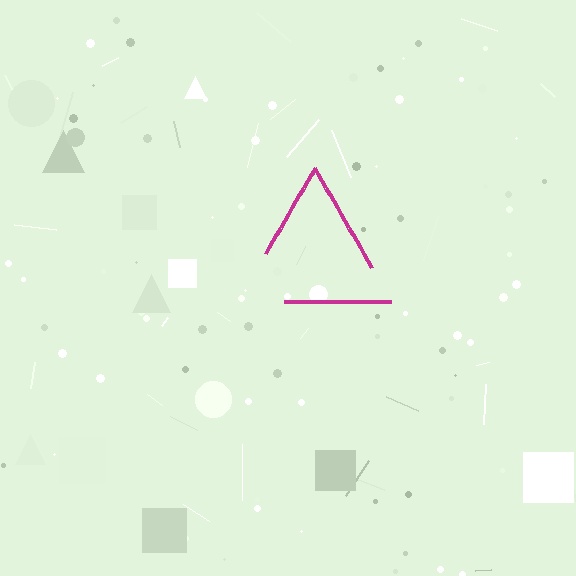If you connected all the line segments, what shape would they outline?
They would outline a triangle.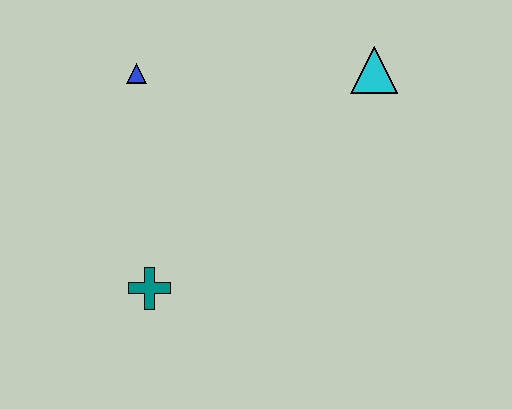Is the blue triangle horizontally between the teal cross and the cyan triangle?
No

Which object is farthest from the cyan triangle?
The teal cross is farthest from the cyan triangle.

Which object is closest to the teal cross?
The blue triangle is closest to the teal cross.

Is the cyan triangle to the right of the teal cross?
Yes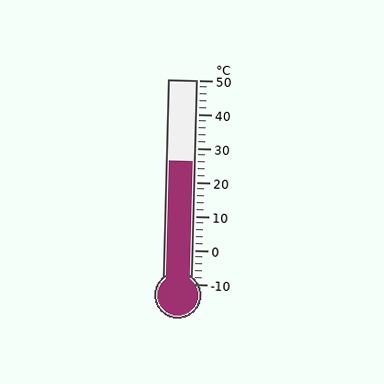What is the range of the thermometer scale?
The thermometer scale ranges from -10°C to 50°C.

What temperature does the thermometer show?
The thermometer shows approximately 26°C.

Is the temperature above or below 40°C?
The temperature is below 40°C.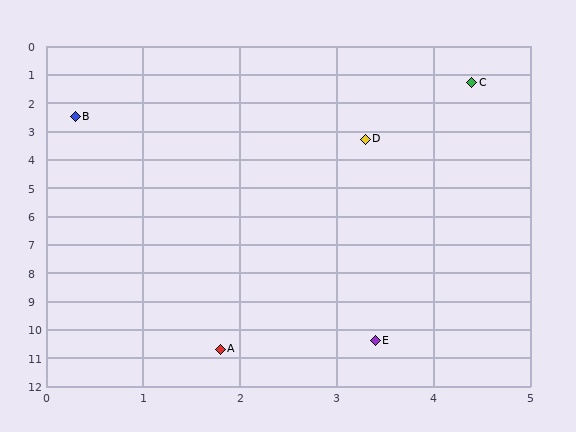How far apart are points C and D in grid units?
Points C and D are about 2.3 grid units apart.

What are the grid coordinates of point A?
Point A is at approximately (1.8, 10.7).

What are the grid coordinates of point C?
Point C is at approximately (4.4, 1.3).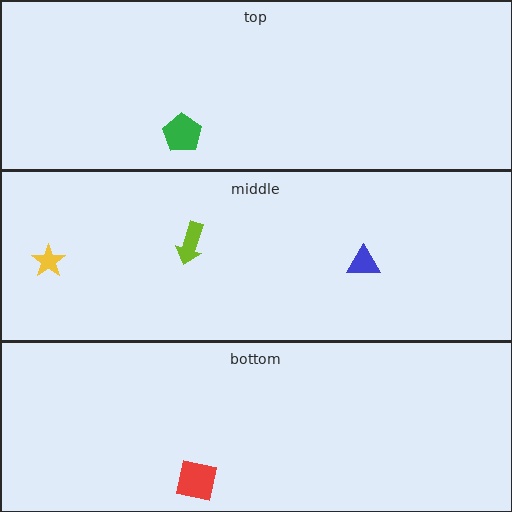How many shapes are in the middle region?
3.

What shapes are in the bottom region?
The red square.